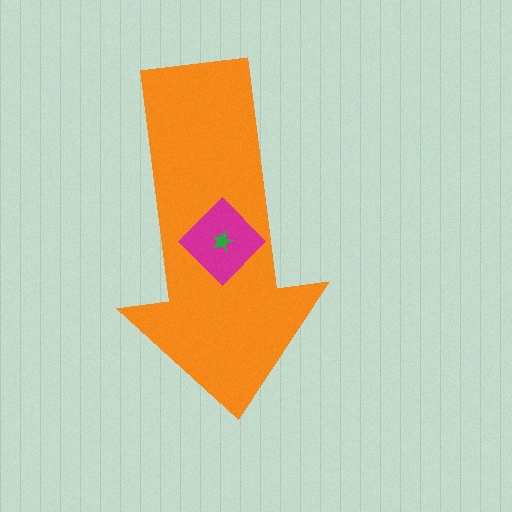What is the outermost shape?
The orange arrow.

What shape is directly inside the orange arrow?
The magenta diamond.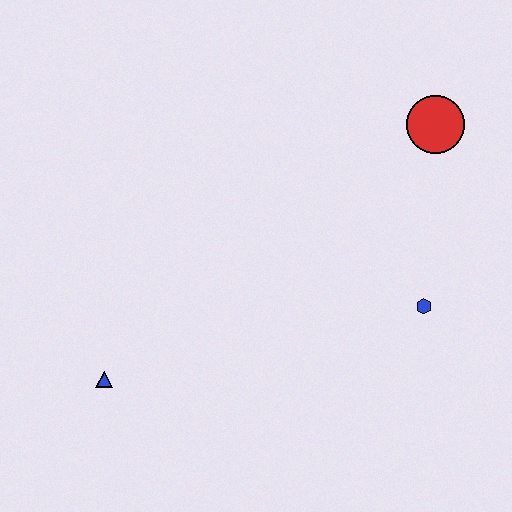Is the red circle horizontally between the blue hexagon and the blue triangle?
No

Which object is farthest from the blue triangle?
The red circle is farthest from the blue triangle.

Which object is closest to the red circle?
The blue hexagon is closest to the red circle.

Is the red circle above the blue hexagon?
Yes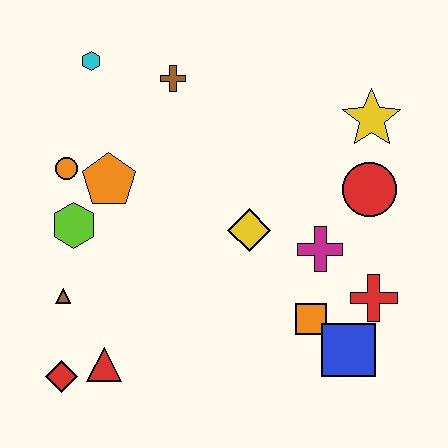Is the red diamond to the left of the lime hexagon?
Yes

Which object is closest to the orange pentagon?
The orange circle is closest to the orange pentagon.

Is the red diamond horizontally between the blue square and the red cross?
No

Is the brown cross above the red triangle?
Yes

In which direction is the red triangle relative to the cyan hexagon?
The red triangle is below the cyan hexagon.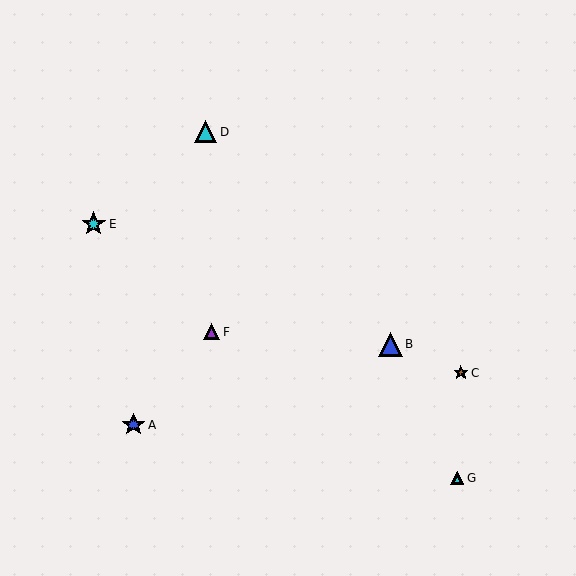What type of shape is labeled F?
Shape F is a purple triangle.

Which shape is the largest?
The cyan star (labeled E) is the largest.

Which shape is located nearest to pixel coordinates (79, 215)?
The cyan star (labeled E) at (94, 224) is nearest to that location.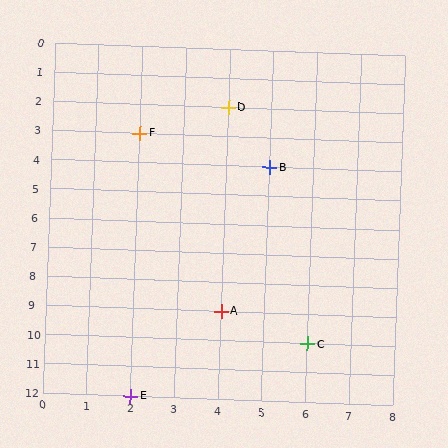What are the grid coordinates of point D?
Point D is at grid coordinates (4, 2).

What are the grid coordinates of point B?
Point B is at grid coordinates (5, 4).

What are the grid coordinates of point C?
Point C is at grid coordinates (6, 10).